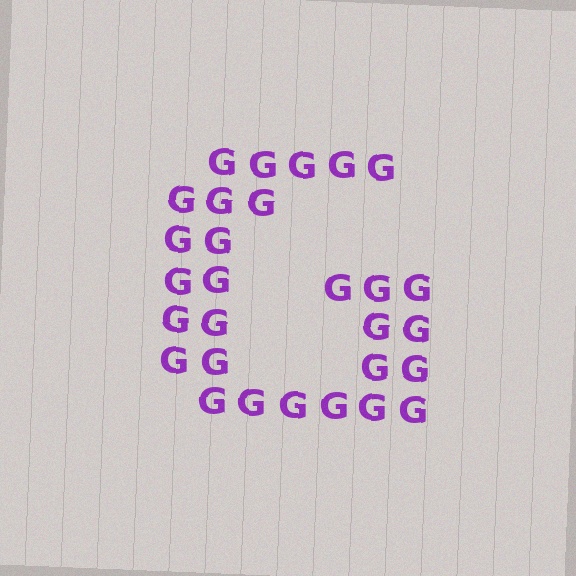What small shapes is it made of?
It is made of small letter G's.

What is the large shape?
The large shape is the letter G.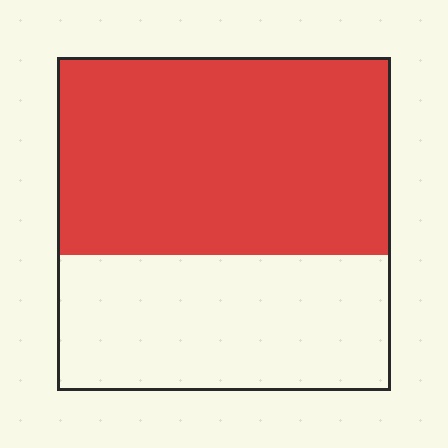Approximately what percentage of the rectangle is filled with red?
Approximately 60%.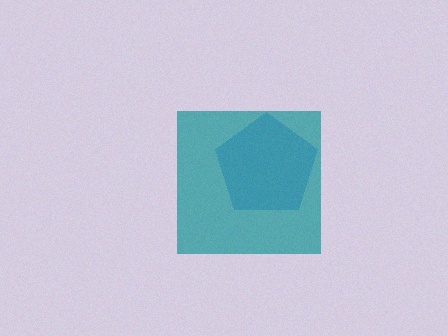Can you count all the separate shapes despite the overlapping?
Yes, there are 2 separate shapes.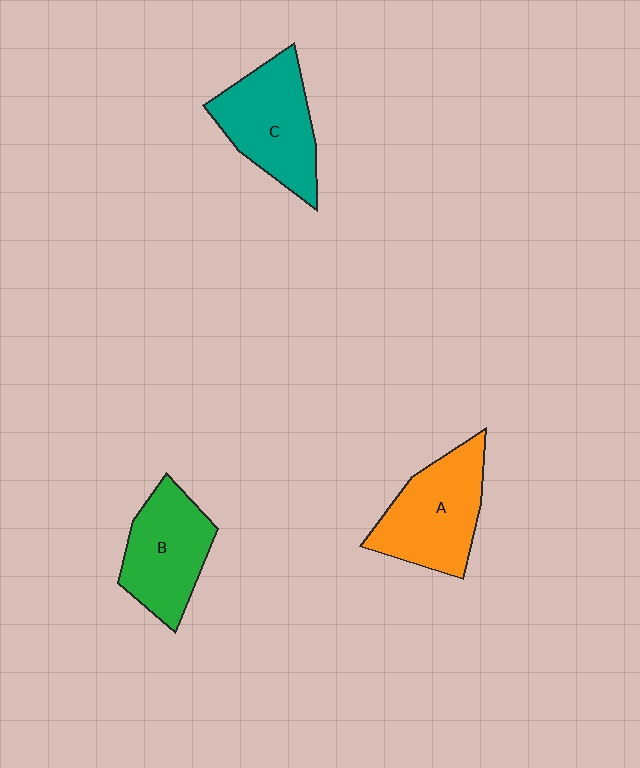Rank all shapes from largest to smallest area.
From largest to smallest: A (orange), C (teal), B (green).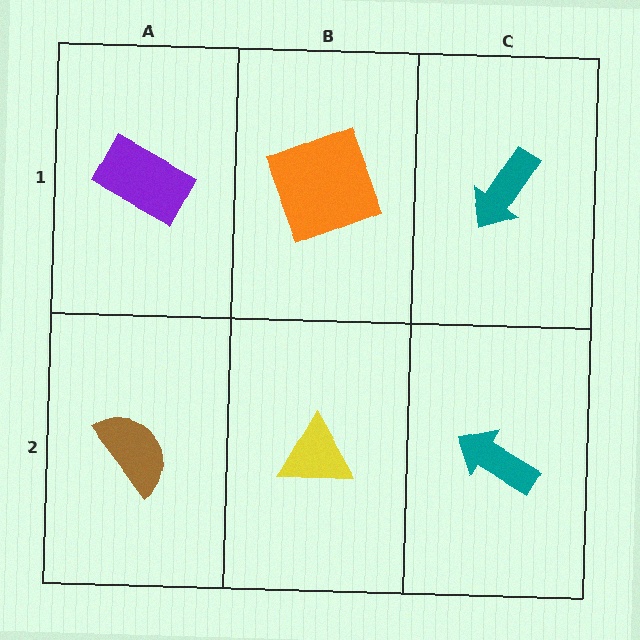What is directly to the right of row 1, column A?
An orange square.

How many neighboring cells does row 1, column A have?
2.